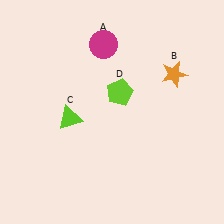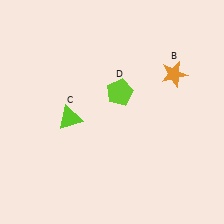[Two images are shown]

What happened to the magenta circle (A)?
The magenta circle (A) was removed in Image 2. It was in the top-left area of Image 1.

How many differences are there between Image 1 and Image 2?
There is 1 difference between the two images.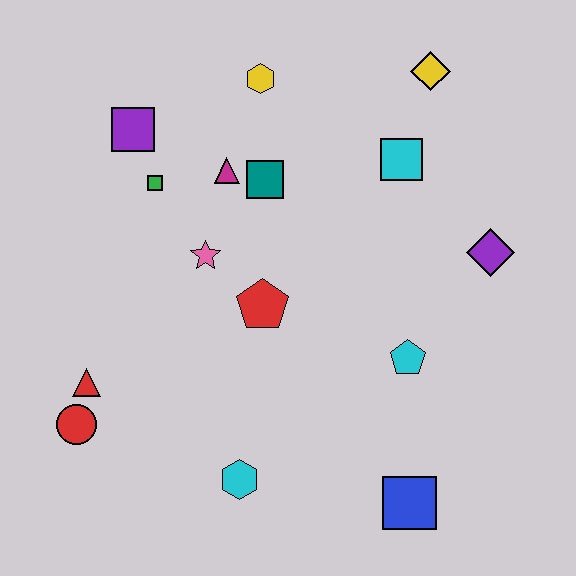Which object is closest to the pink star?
The red pentagon is closest to the pink star.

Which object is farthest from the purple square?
The blue square is farthest from the purple square.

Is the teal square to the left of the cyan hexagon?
No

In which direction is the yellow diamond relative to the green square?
The yellow diamond is to the right of the green square.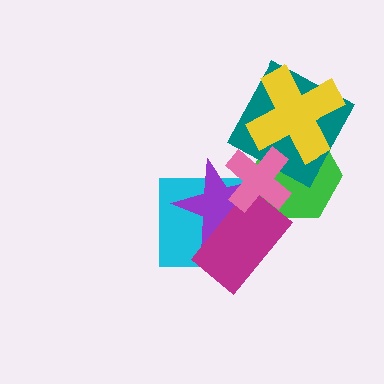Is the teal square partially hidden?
Yes, it is partially covered by another shape.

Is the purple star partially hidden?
Yes, it is partially covered by another shape.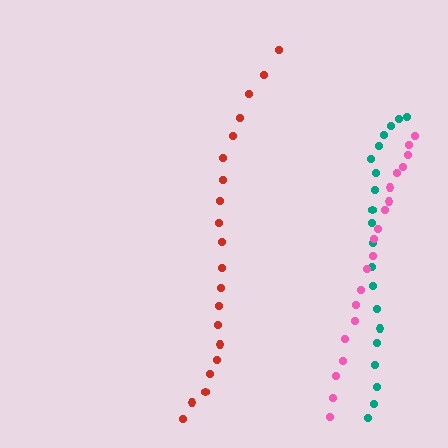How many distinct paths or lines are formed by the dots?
There are 3 distinct paths.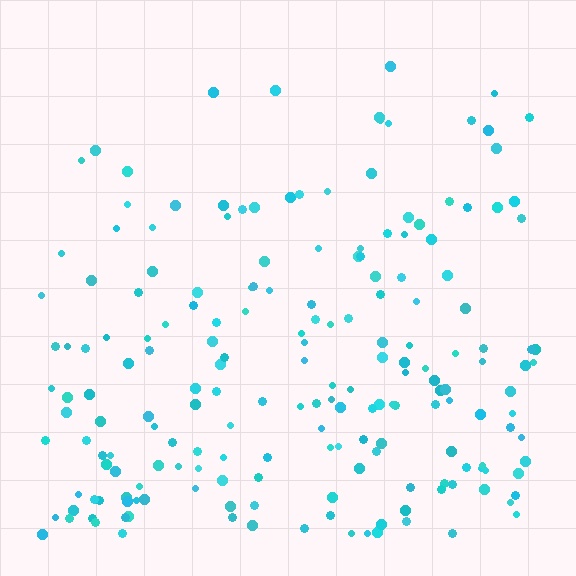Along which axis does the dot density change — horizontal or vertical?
Vertical.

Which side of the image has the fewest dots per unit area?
The top.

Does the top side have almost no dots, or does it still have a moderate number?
Still a moderate number, just noticeably fewer than the bottom.